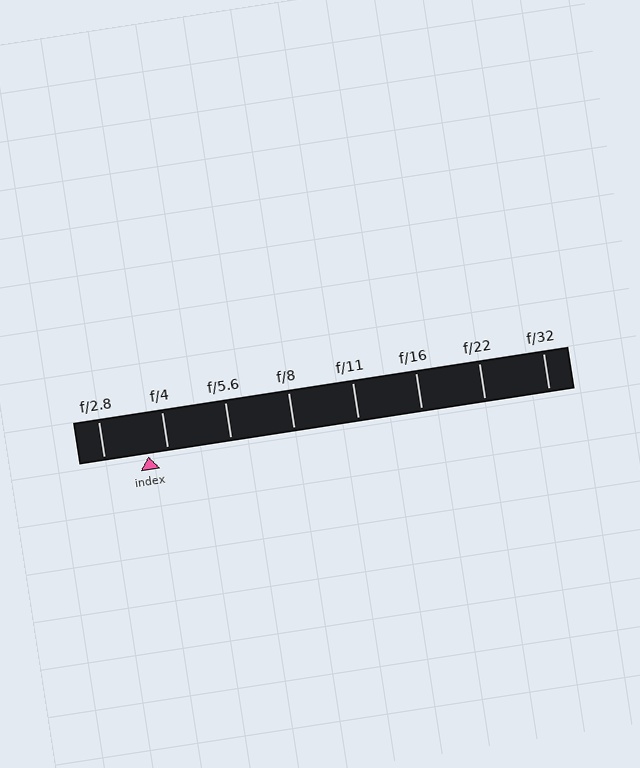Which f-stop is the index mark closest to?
The index mark is closest to f/4.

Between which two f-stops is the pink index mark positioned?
The index mark is between f/2.8 and f/4.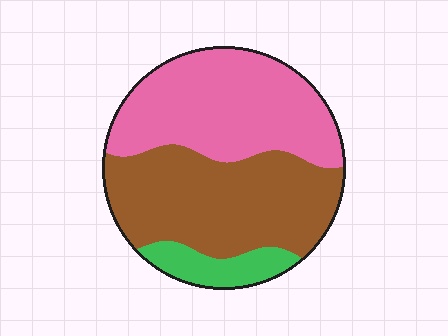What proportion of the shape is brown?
Brown covers 46% of the shape.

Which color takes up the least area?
Green, at roughly 10%.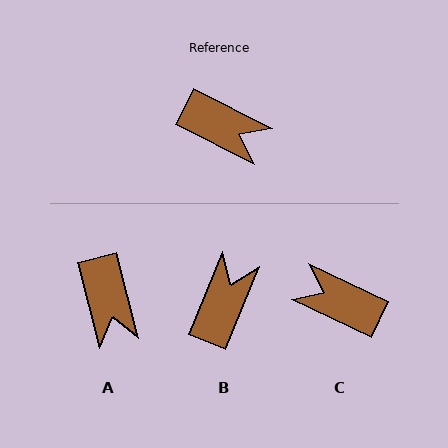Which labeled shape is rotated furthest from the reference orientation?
C, about 178 degrees away.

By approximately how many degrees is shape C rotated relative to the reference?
Approximately 178 degrees clockwise.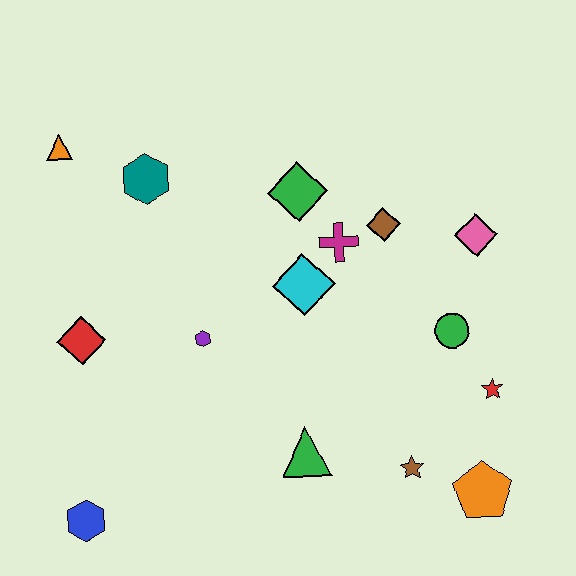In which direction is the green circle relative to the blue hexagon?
The green circle is to the right of the blue hexagon.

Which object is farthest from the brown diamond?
The blue hexagon is farthest from the brown diamond.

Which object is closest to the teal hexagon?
The orange triangle is closest to the teal hexagon.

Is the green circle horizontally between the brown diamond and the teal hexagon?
No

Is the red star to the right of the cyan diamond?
Yes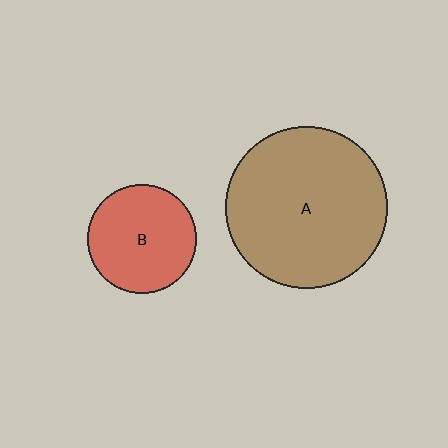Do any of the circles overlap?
No, none of the circles overlap.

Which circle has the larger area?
Circle A (brown).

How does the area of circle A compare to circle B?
Approximately 2.2 times.